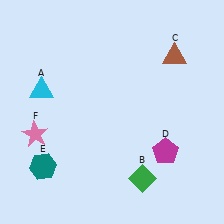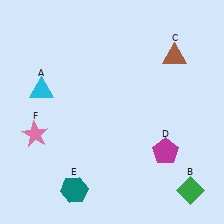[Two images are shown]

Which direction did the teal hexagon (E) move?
The teal hexagon (E) moved right.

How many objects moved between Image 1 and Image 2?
2 objects moved between the two images.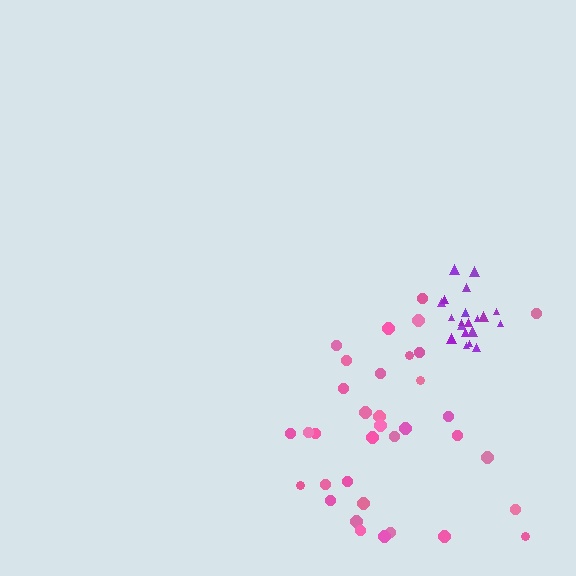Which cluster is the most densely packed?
Purple.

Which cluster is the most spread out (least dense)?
Pink.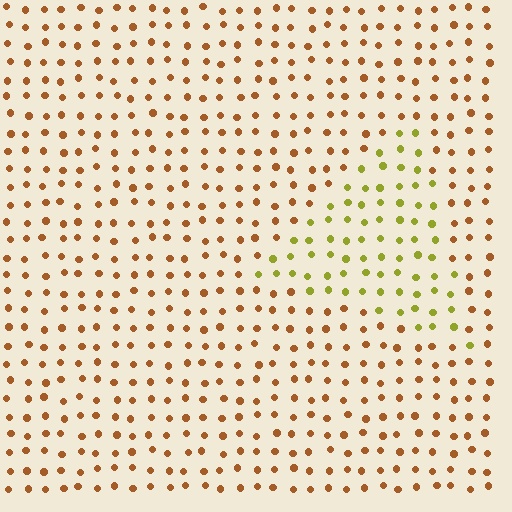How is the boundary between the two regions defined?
The boundary is defined purely by a slight shift in hue (about 45 degrees). Spacing, size, and orientation are identical on both sides.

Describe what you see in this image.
The image is filled with small brown elements in a uniform arrangement. A triangle-shaped region is visible where the elements are tinted to a slightly different hue, forming a subtle color boundary.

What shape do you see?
I see a triangle.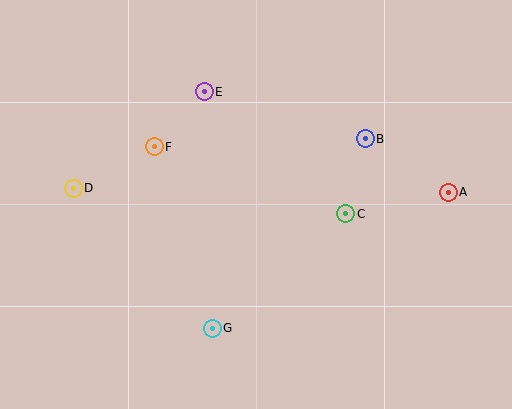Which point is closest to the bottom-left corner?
Point G is closest to the bottom-left corner.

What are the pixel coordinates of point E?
Point E is at (204, 92).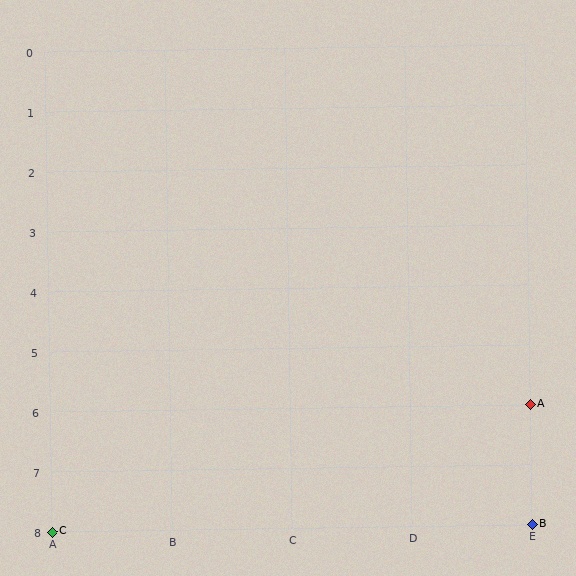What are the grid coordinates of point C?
Point C is at grid coordinates (A, 8).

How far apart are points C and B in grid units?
Points C and B are 4 columns apart.